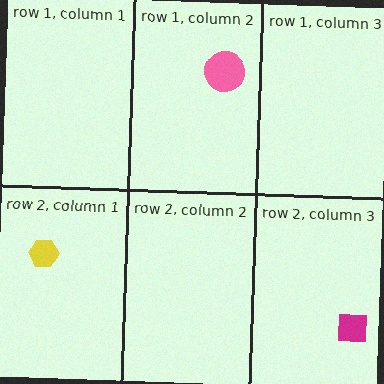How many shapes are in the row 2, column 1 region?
1.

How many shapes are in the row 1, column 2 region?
1.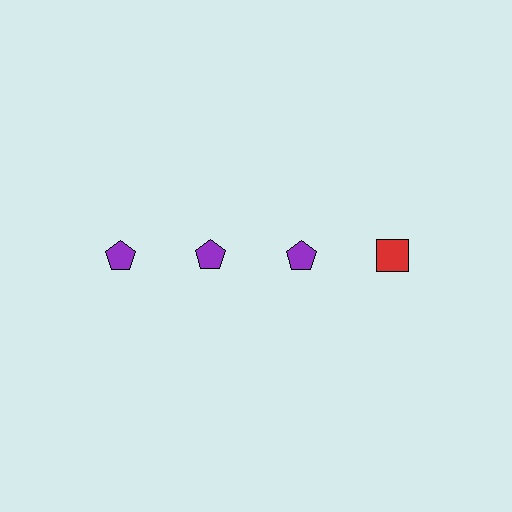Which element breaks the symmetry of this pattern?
The red square in the top row, second from right column breaks the symmetry. All other shapes are purple pentagons.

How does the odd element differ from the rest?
It differs in both color (red instead of purple) and shape (square instead of pentagon).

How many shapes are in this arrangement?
There are 4 shapes arranged in a grid pattern.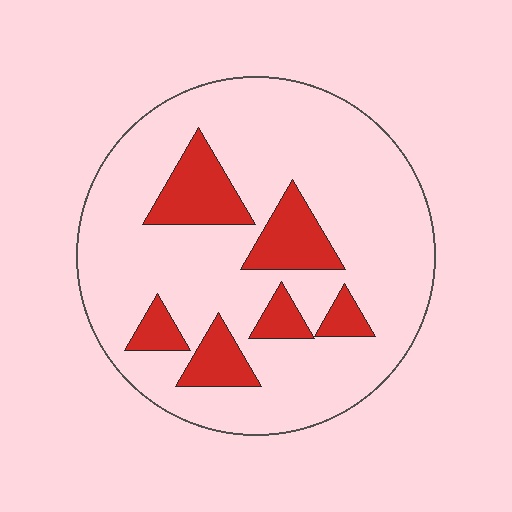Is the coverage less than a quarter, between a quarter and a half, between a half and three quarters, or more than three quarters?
Less than a quarter.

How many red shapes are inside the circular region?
6.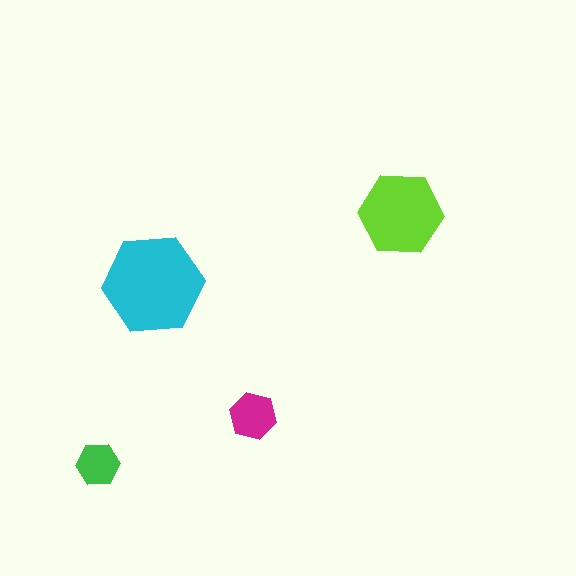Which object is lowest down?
The green hexagon is bottommost.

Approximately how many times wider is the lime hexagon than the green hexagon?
About 2 times wider.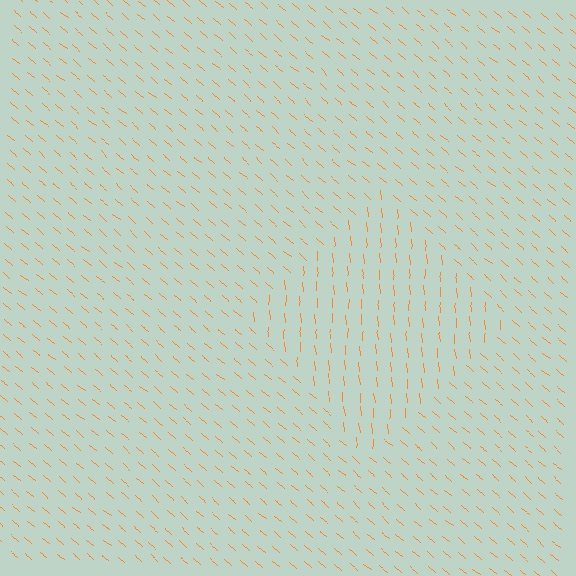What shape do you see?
I see a diamond.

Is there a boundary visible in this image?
Yes, there is a texture boundary formed by a change in line orientation.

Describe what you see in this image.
The image is filled with small orange line segments. A diamond region in the image has lines oriented differently from the surrounding lines, creating a visible texture boundary.